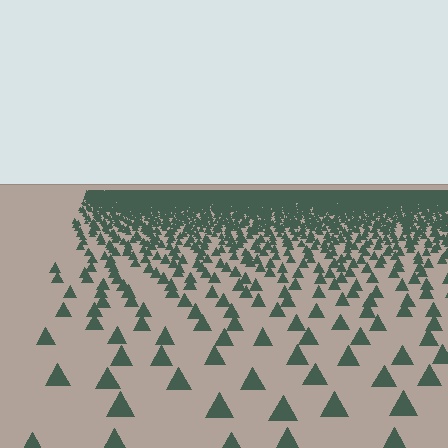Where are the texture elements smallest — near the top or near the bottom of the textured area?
Near the top.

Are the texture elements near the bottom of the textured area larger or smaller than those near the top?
Larger. Near the bottom, elements are closer to the viewer and appear at a bigger on-screen size.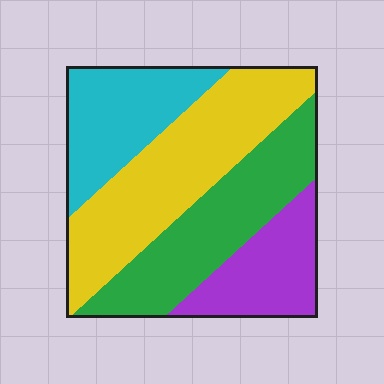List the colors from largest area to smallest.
From largest to smallest: yellow, green, cyan, purple.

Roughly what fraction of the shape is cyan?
Cyan takes up less than a quarter of the shape.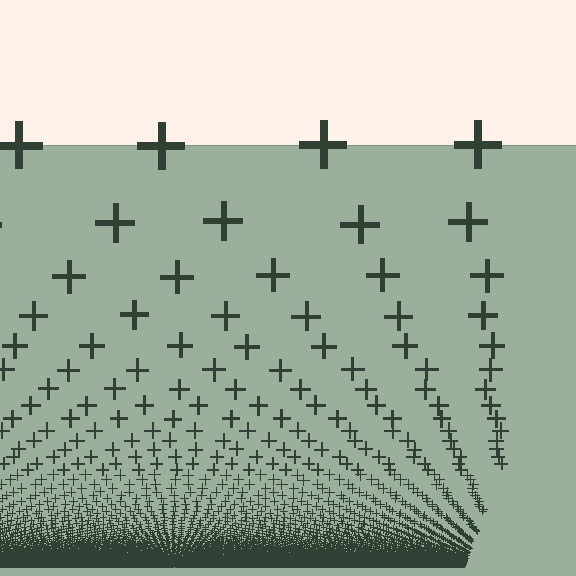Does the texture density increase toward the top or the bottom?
Density increases toward the bottom.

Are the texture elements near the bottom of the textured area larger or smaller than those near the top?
Smaller. The gradient is inverted — elements near the bottom are smaller and denser.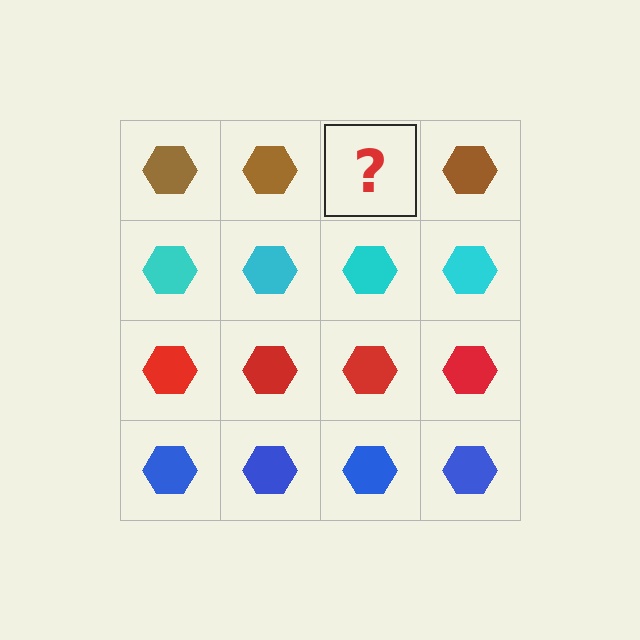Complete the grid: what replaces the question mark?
The question mark should be replaced with a brown hexagon.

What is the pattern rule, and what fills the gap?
The rule is that each row has a consistent color. The gap should be filled with a brown hexagon.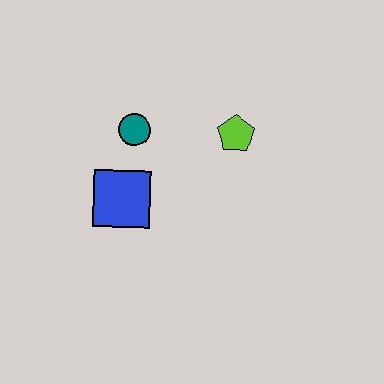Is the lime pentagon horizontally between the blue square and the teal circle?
No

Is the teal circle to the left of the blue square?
No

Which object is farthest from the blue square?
The lime pentagon is farthest from the blue square.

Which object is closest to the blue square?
The teal circle is closest to the blue square.